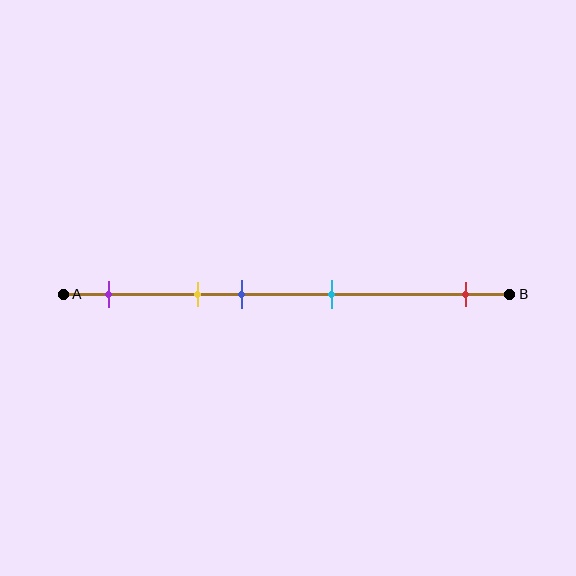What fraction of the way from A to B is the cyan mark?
The cyan mark is approximately 60% (0.6) of the way from A to B.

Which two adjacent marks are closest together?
The yellow and blue marks are the closest adjacent pair.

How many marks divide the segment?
There are 5 marks dividing the segment.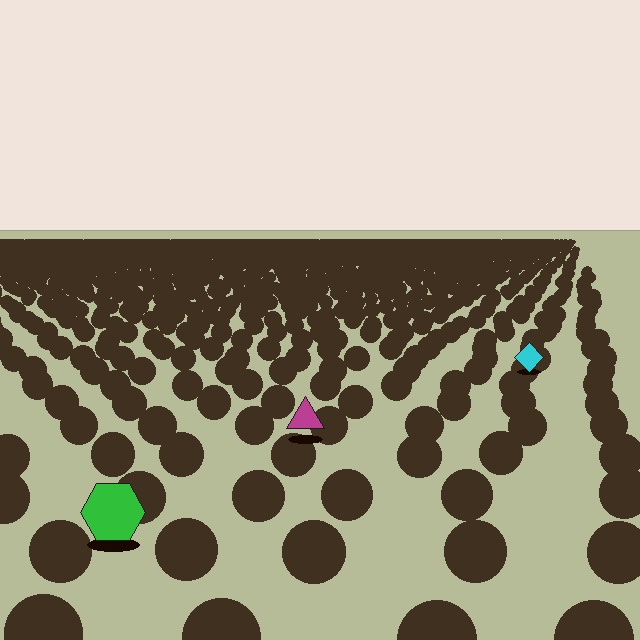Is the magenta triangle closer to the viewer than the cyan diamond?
Yes. The magenta triangle is closer — you can tell from the texture gradient: the ground texture is coarser near it.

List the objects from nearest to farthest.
From nearest to farthest: the green hexagon, the magenta triangle, the cyan diamond.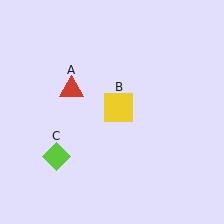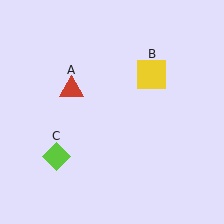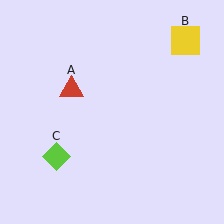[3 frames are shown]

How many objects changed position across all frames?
1 object changed position: yellow square (object B).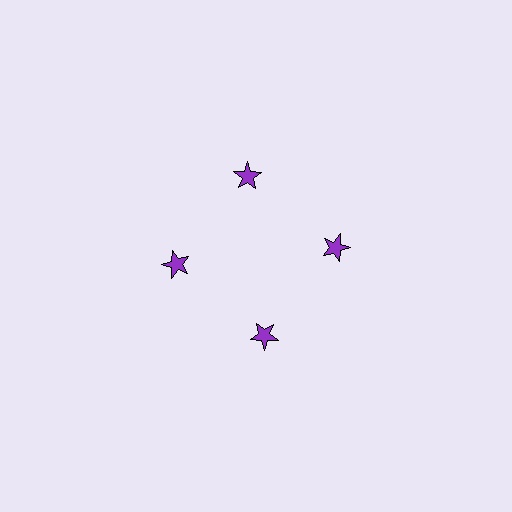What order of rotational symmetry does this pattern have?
This pattern has 4-fold rotational symmetry.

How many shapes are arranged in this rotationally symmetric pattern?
There are 4 shapes, arranged in 4 groups of 1.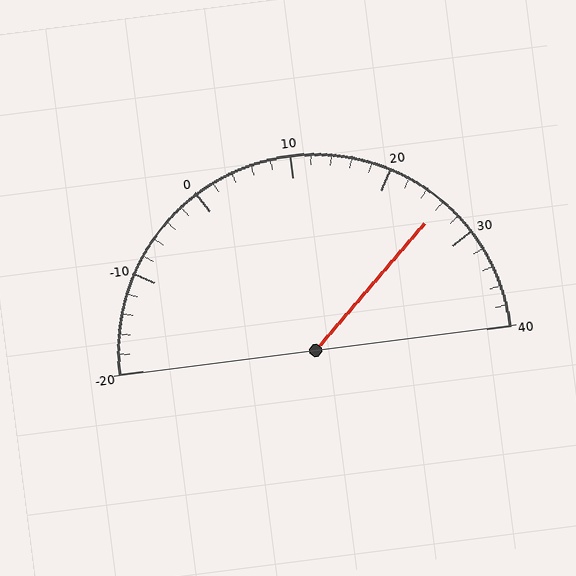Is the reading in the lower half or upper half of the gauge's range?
The reading is in the upper half of the range (-20 to 40).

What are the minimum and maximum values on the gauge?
The gauge ranges from -20 to 40.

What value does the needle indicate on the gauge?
The needle indicates approximately 26.